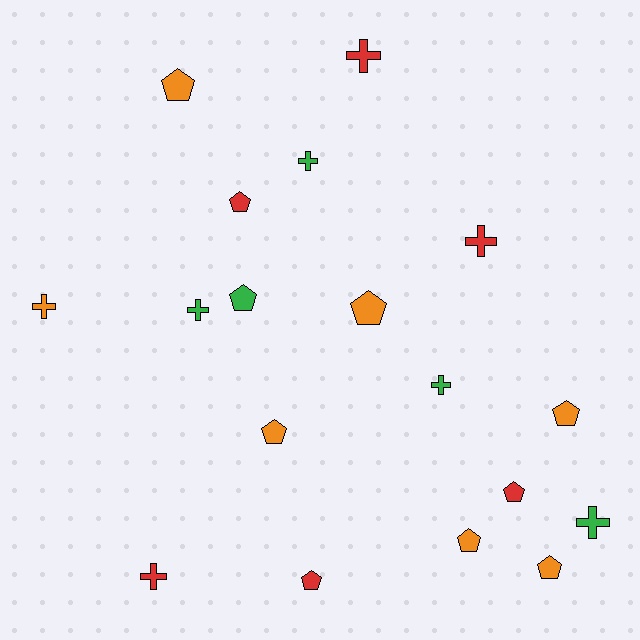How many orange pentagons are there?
There are 6 orange pentagons.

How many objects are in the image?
There are 18 objects.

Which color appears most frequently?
Orange, with 7 objects.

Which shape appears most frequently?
Pentagon, with 10 objects.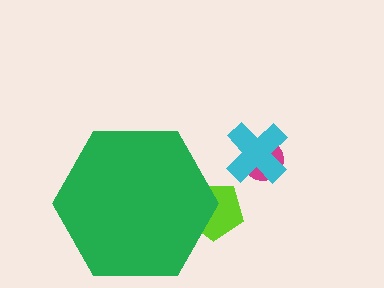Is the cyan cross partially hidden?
No, the cyan cross is fully visible.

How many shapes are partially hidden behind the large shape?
1 shape is partially hidden.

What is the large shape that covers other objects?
A green hexagon.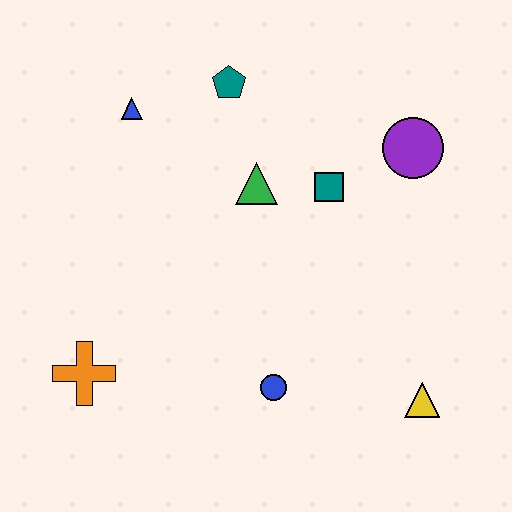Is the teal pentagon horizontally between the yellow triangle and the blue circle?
No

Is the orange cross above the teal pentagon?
No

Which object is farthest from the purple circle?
The orange cross is farthest from the purple circle.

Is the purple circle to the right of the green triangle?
Yes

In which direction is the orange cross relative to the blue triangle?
The orange cross is below the blue triangle.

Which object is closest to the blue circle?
The yellow triangle is closest to the blue circle.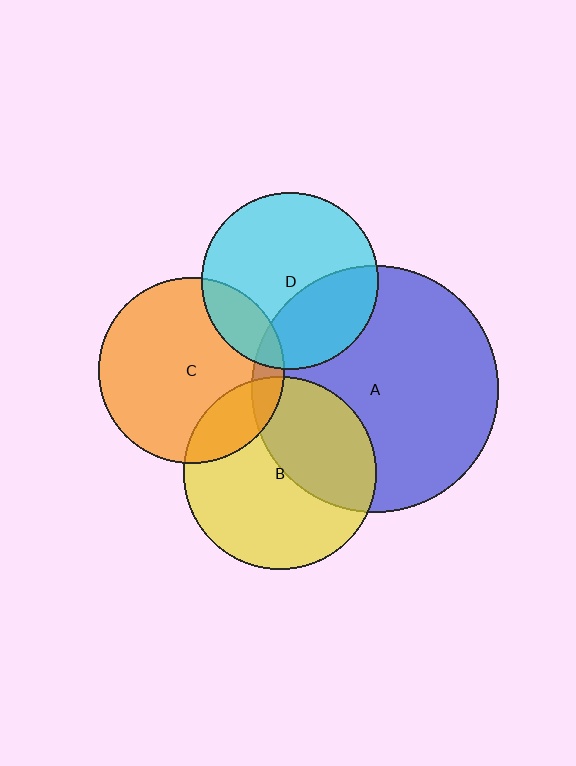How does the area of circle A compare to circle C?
Approximately 1.8 times.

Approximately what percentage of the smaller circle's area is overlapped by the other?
Approximately 15%.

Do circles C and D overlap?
Yes.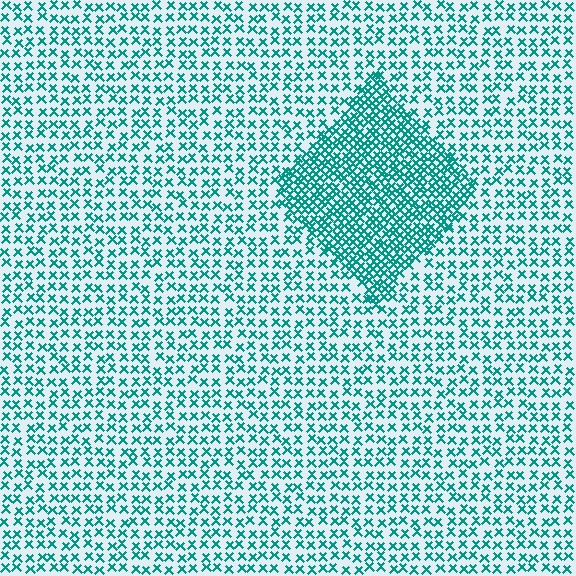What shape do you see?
I see a diamond.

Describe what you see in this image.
The image contains small teal elements arranged at two different densities. A diamond-shaped region is visible where the elements are more densely packed than the surrounding area.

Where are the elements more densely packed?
The elements are more densely packed inside the diamond boundary.